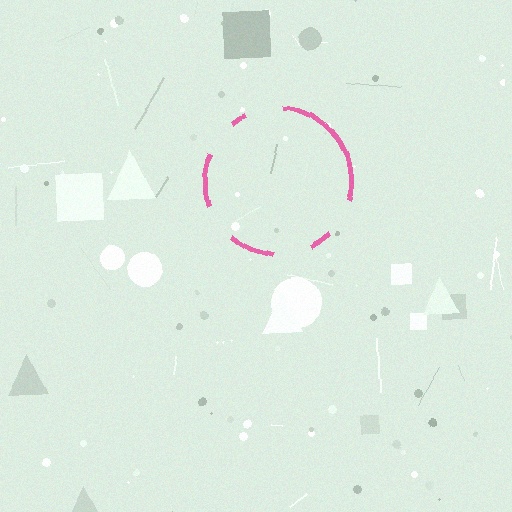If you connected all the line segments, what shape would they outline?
They would outline a circle.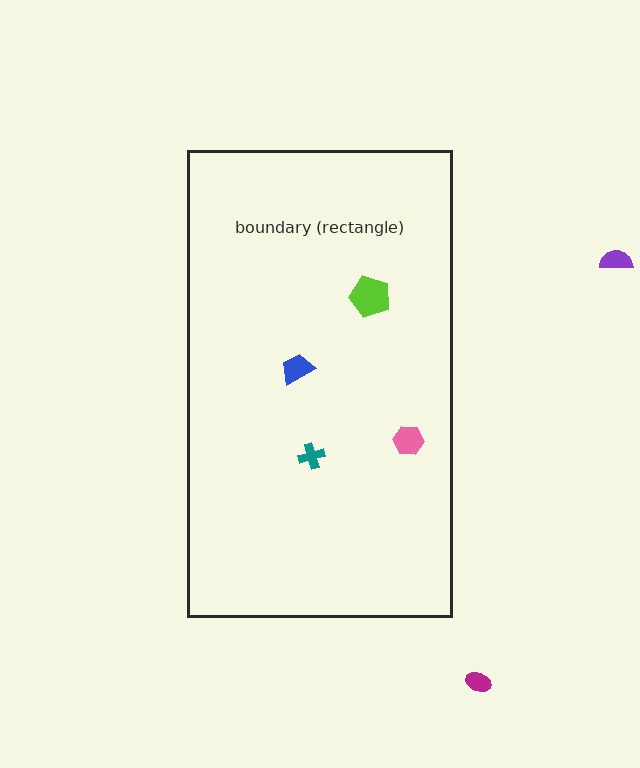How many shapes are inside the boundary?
4 inside, 2 outside.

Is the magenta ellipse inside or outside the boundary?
Outside.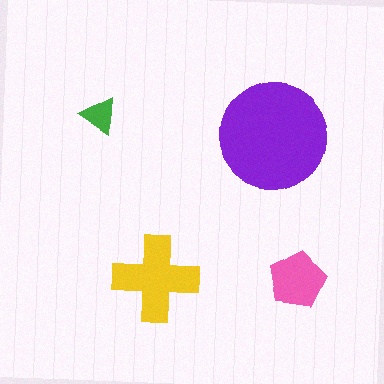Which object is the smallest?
The green triangle.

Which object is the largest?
The purple circle.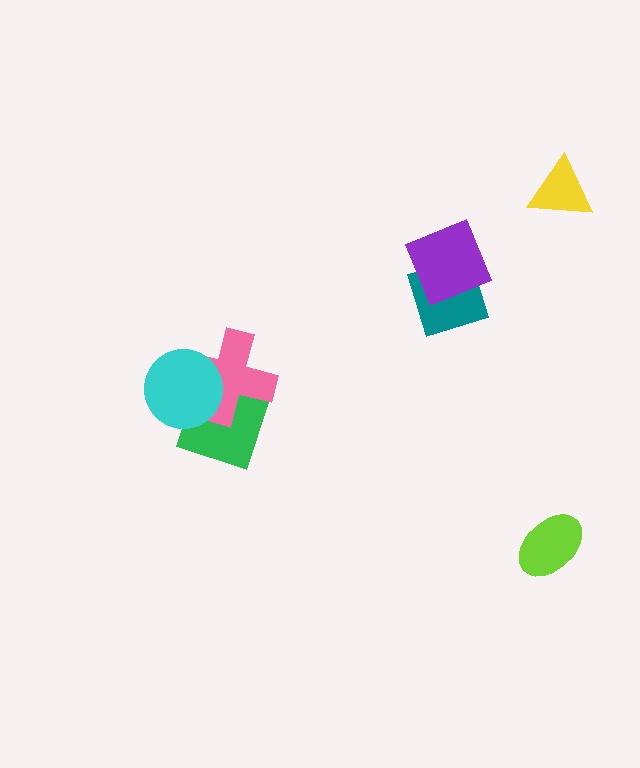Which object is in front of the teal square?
The purple square is in front of the teal square.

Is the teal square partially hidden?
Yes, it is partially covered by another shape.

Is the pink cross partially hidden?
Yes, it is partially covered by another shape.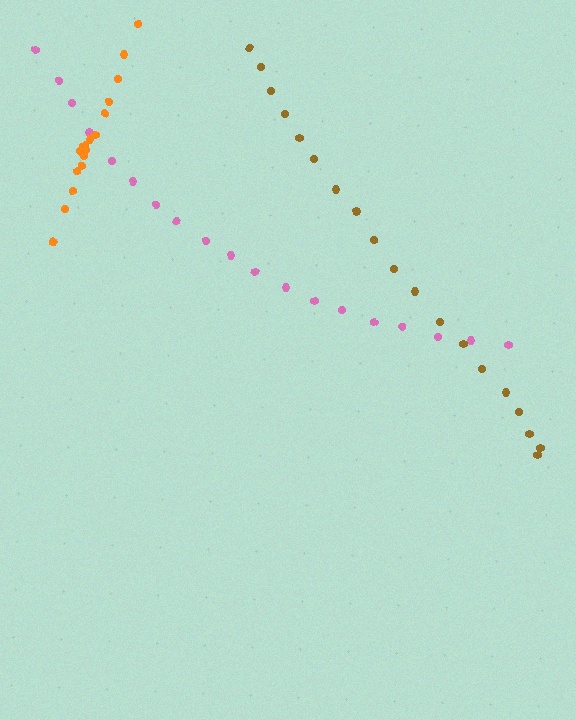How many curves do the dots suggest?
There are 3 distinct paths.